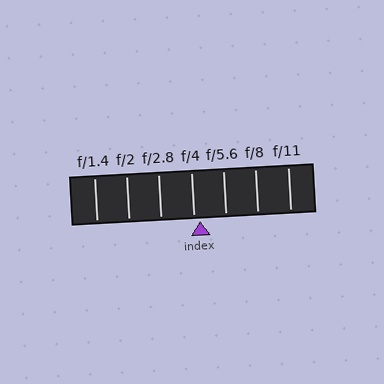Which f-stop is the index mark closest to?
The index mark is closest to f/4.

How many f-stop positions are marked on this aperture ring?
There are 7 f-stop positions marked.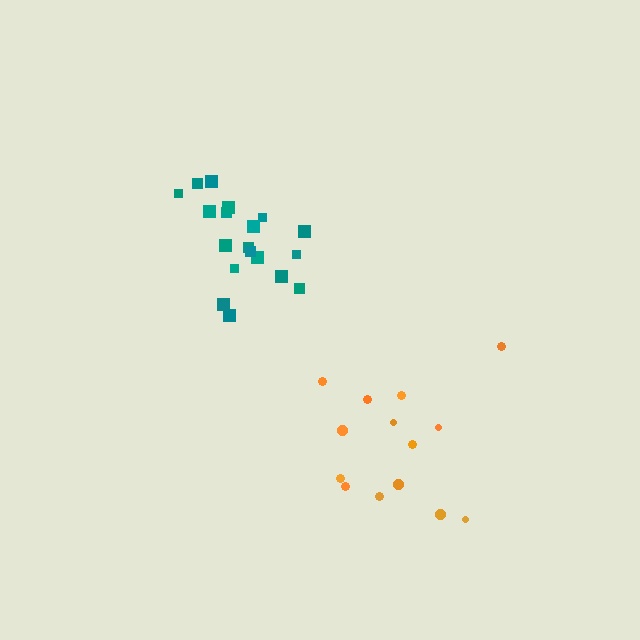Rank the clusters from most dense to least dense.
teal, orange.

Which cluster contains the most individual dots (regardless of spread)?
Teal (19).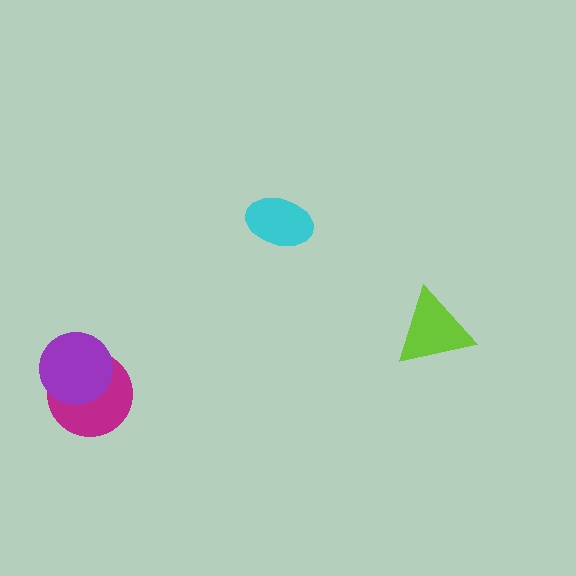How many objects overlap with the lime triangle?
0 objects overlap with the lime triangle.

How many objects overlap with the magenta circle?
1 object overlaps with the magenta circle.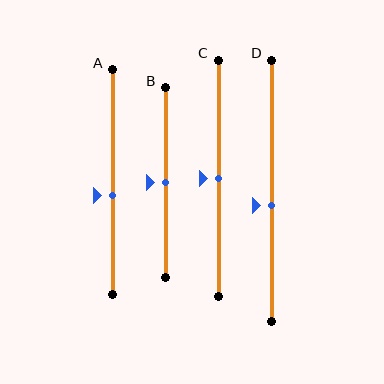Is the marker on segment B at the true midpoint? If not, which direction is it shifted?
Yes, the marker on segment B is at the true midpoint.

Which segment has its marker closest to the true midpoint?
Segment B has its marker closest to the true midpoint.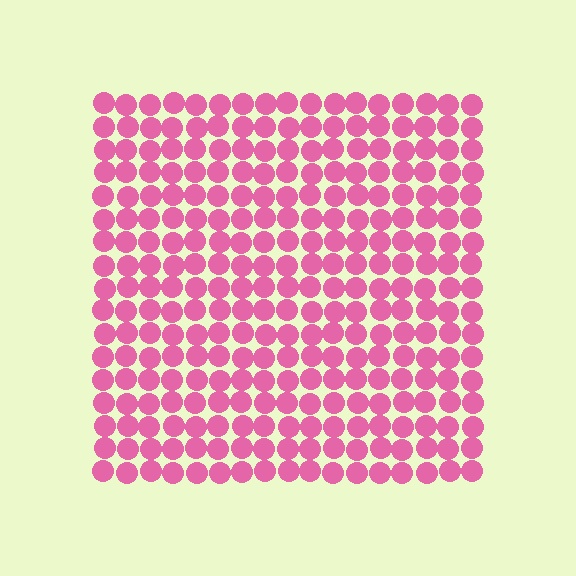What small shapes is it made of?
It is made of small circles.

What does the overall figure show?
The overall figure shows a square.